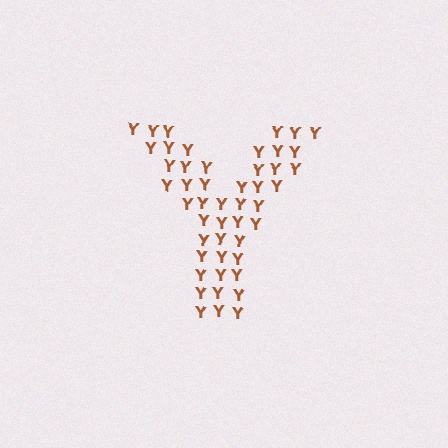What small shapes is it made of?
It is made of small letter Y's.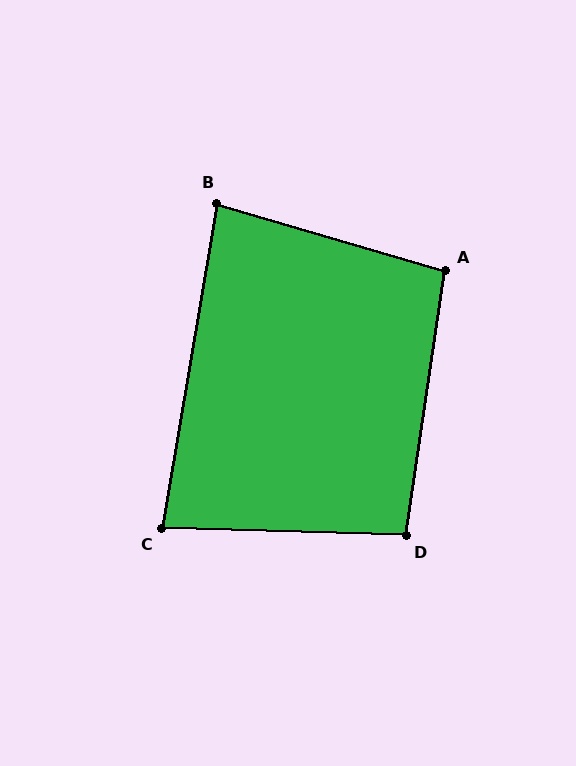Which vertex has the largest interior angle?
A, at approximately 98 degrees.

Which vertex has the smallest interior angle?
C, at approximately 82 degrees.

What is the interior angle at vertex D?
Approximately 97 degrees (obtuse).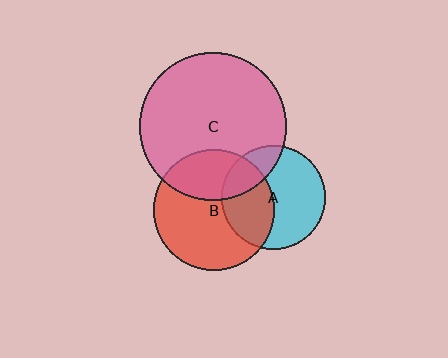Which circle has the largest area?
Circle C (pink).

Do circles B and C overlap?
Yes.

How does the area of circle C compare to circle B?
Approximately 1.5 times.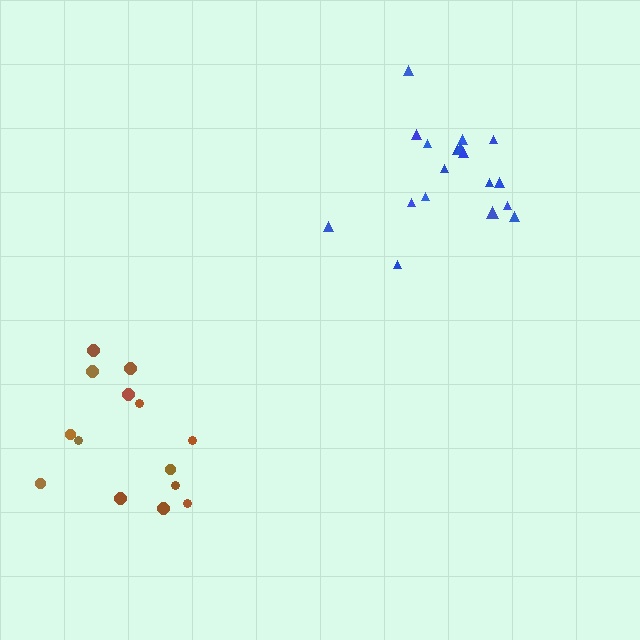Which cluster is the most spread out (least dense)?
Brown.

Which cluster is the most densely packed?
Blue.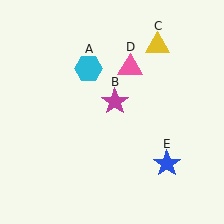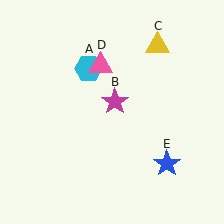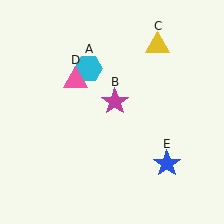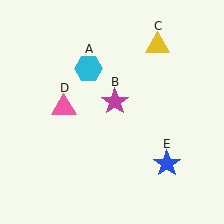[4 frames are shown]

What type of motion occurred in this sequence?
The pink triangle (object D) rotated counterclockwise around the center of the scene.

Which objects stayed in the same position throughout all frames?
Cyan hexagon (object A) and magenta star (object B) and yellow triangle (object C) and blue star (object E) remained stationary.